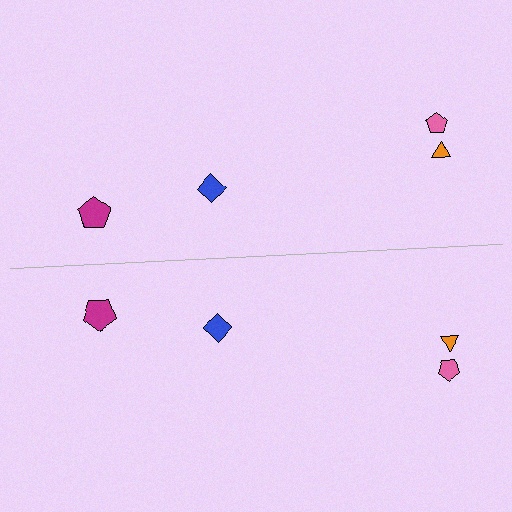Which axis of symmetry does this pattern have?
The pattern has a horizontal axis of symmetry running through the center of the image.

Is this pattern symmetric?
Yes, this pattern has bilateral (reflection) symmetry.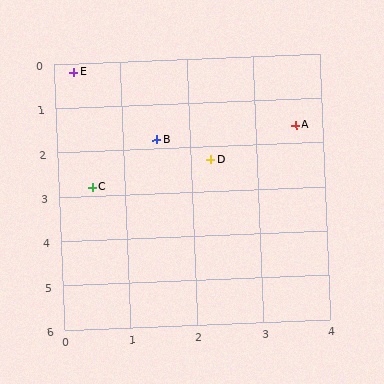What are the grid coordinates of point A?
Point A is at approximately (3.6, 1.6).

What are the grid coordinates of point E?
Point E is at approximately (0.3, 0.2).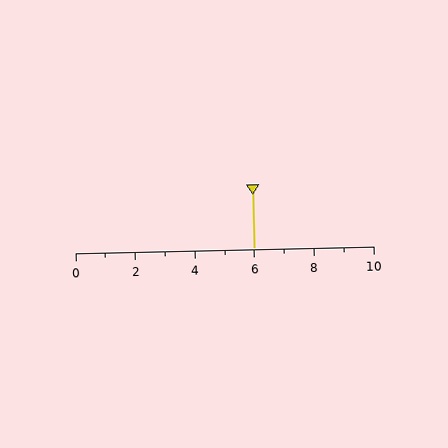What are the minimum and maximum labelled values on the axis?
The axis runs from 0 to 10.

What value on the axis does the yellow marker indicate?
The marker indicates approximately 6.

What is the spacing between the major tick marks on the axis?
The major ticks are spaced 2 apart.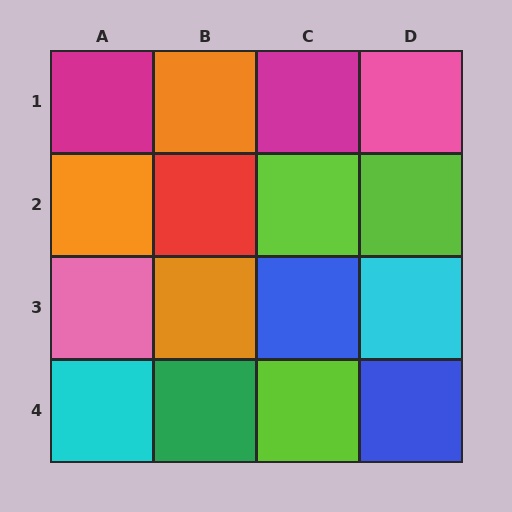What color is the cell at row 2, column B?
Red.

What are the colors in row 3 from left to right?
Pink, orange, blue, cyan.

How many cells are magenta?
2 cells are magenta.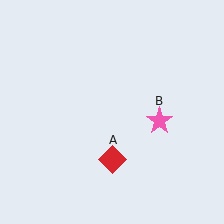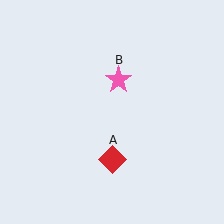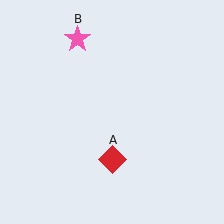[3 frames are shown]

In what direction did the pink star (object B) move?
The pink star (object B) moved up and to the left.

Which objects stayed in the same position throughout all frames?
Red diamond (object A) remained stationary.